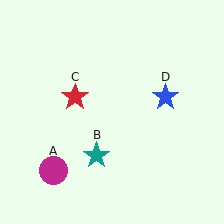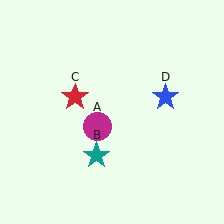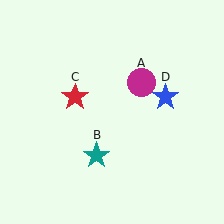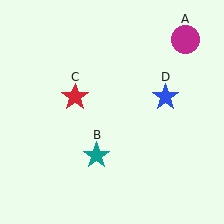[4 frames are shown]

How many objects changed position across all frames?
1 object changed position: magenta circle (object A).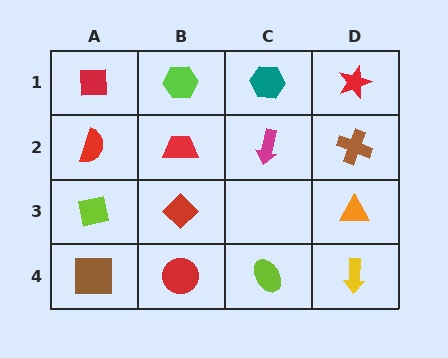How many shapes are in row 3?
3 shapes.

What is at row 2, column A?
A red semicircle.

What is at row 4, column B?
A red circle.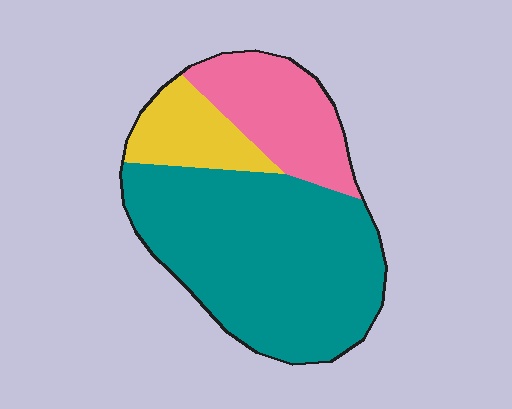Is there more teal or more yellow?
Teal.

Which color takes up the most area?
Teal, at roughly 65%.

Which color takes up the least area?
Yellow, at roughly 15%.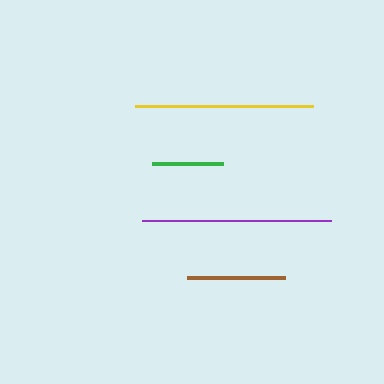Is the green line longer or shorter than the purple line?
The purple line is longer than the green line.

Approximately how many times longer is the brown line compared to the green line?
The brown line is approximately 1.4 times the length of the green line.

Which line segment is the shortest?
The green line is the shortest at approximately 71 pixels.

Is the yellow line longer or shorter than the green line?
The yellow line is longer than the green line.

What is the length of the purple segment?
The purple segment is approximately 189 pixels long.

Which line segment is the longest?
The purple line is the longest at approximately 189 pixels.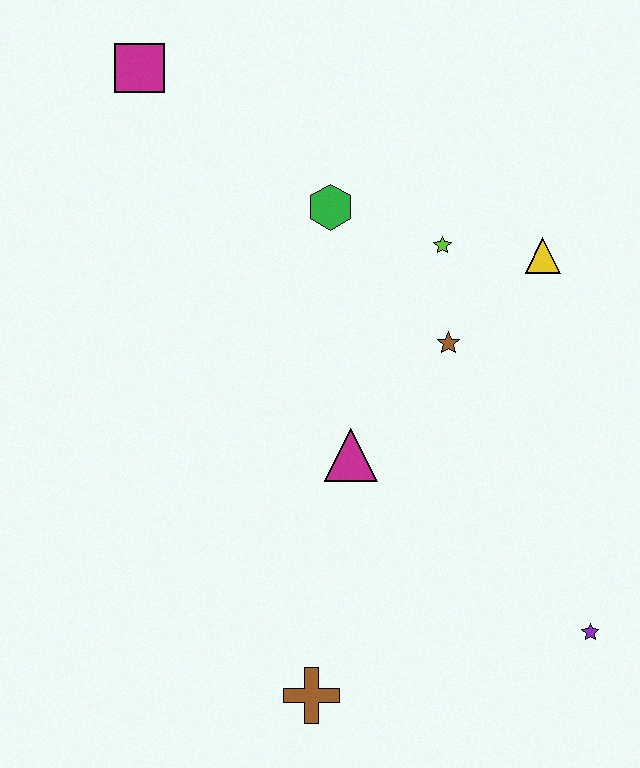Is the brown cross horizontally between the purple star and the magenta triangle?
No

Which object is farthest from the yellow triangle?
The brown cross is farthest from the yellow triangle.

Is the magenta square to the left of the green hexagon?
Yes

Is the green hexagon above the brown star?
Yes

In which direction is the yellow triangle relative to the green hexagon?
The yellow triangle is to the right of the green hexagon.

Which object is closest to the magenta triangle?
The brown star is closest to the magenta triangle.